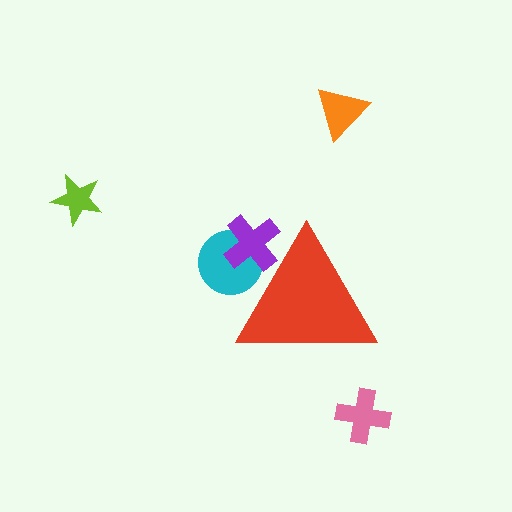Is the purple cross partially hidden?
Yes, the purple cross is partially hidden behind the red triangle.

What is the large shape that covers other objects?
A red triangle.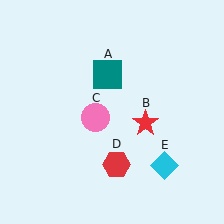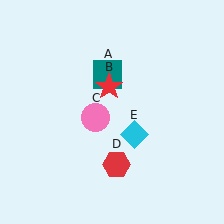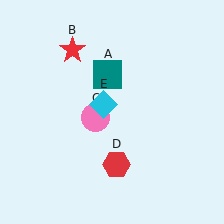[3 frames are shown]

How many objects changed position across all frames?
2 objects changed position: red star (object B), cyan diamond (object E).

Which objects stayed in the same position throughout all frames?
Teal square (object A) and pink circle (object C) and red hexagon (object D) remained stationary.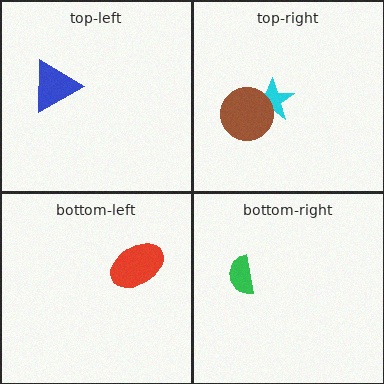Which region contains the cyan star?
The top-right region.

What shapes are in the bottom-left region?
The red ellipse.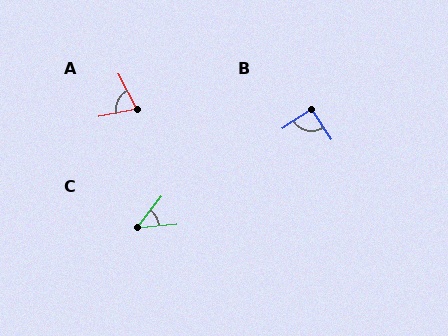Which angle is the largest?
B, at approximately 90 degrees.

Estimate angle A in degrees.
Approximately 74 degrees.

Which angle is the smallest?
C, at approximately 46 degrees.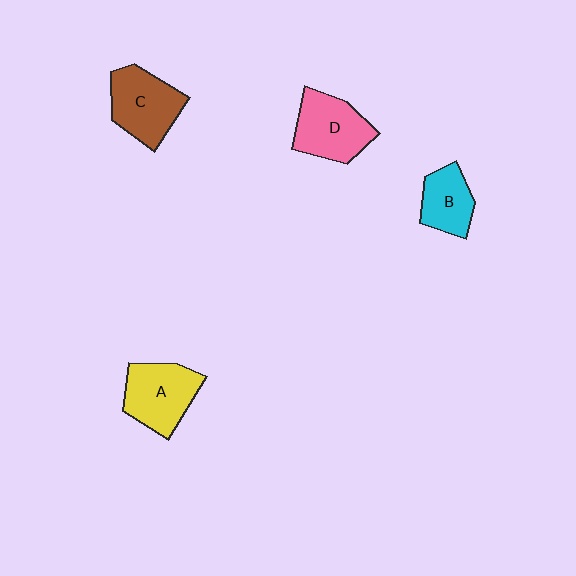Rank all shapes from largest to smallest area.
From largest to smallest: C (brown), A (yellow), D (pink), B (cyan).